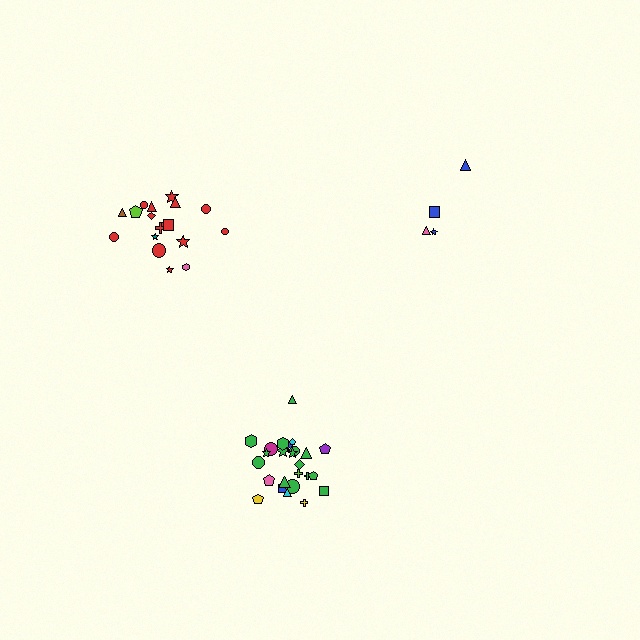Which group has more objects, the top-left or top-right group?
The top-left group.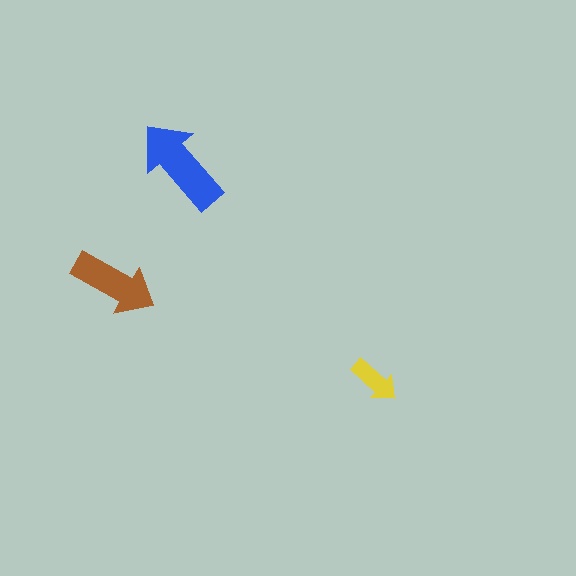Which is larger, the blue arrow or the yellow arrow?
The blue one.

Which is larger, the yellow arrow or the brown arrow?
The brown one.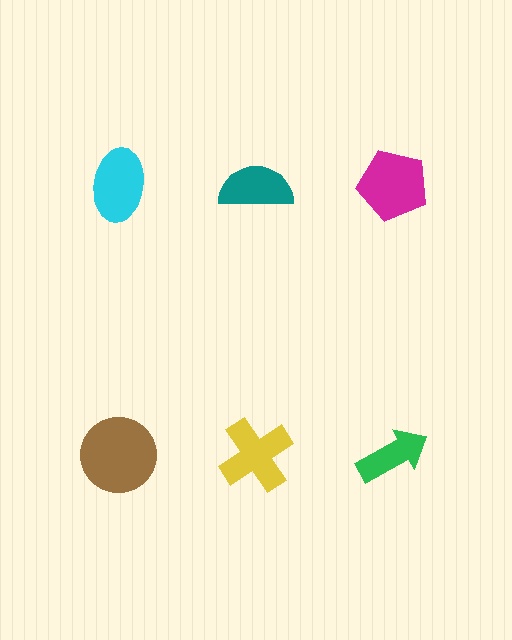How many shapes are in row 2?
3 shapes.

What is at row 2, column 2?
A yellow cross.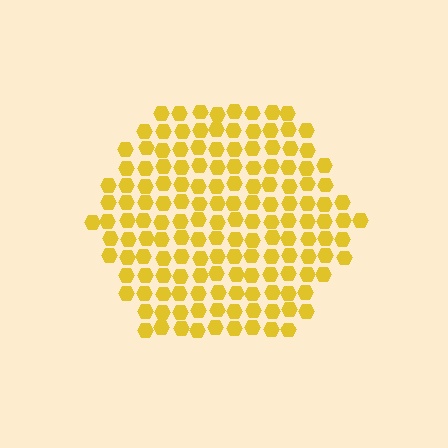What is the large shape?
The large shape is a hexagon.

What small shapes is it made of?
It is made of small hexagons.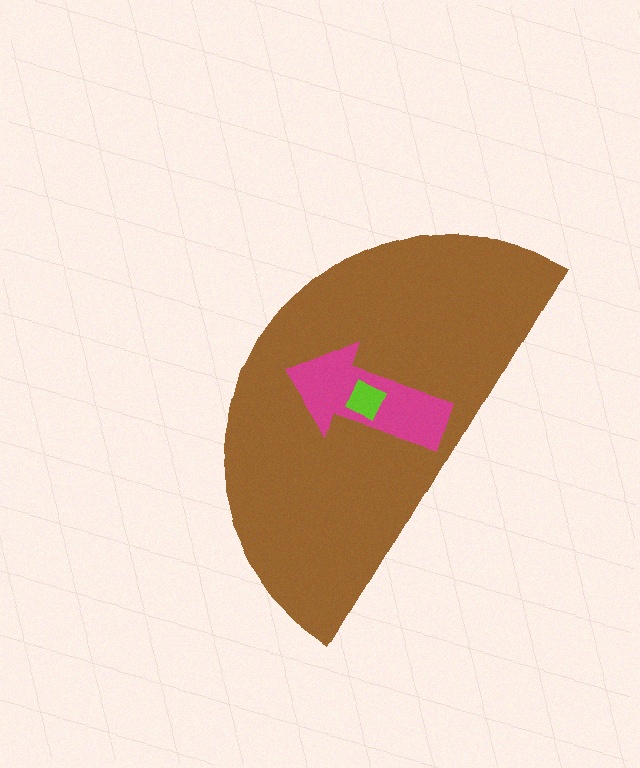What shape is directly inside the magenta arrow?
The lime square.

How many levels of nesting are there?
3.